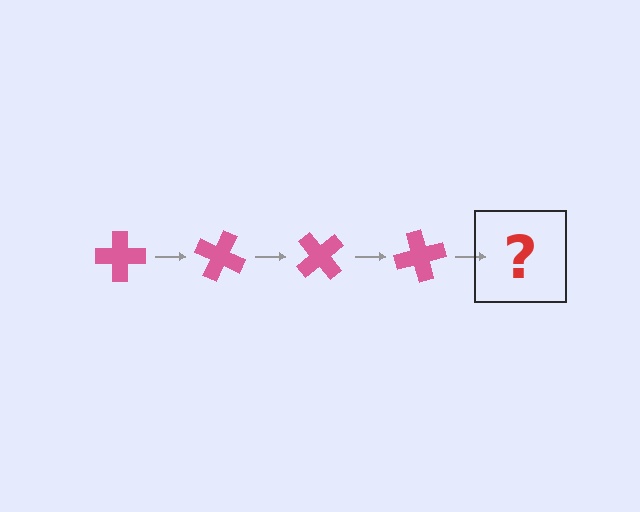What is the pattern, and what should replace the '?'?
The pattern is that the cross rotates 25 degrees each step. The '?' should be a pink cross rotated 100 degrees.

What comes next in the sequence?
The next element should be a pink cross rotated 100 degrees.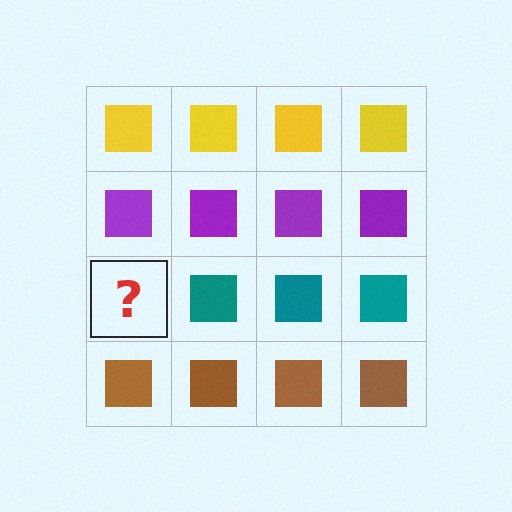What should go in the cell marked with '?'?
The missing cell should contain a teal square.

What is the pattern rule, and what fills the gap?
The rule is that each row has a consistent color. The gap should be filled with a teal square.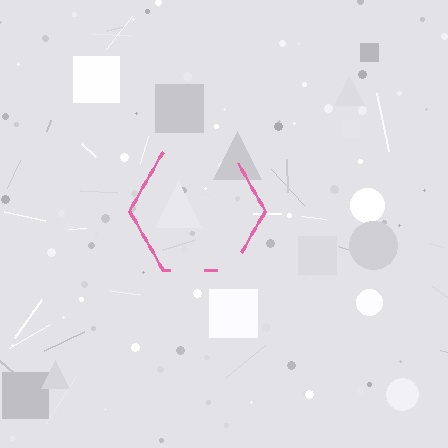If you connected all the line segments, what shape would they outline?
They would outline a hexagon.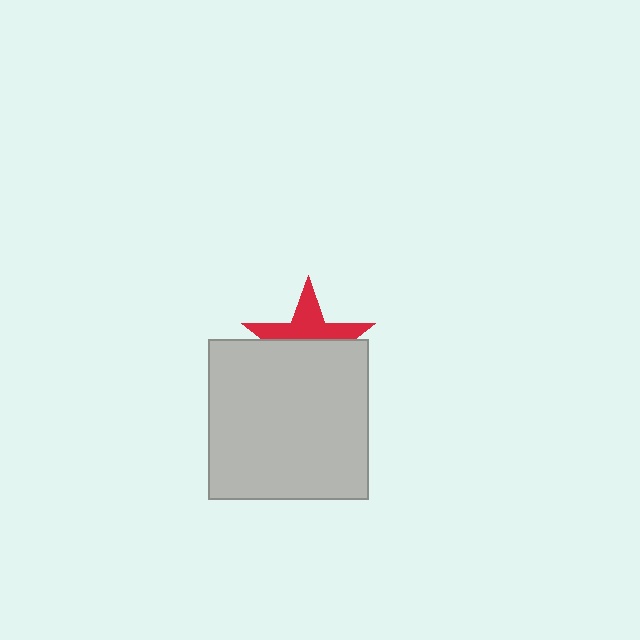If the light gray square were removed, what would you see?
You would see the complete red star.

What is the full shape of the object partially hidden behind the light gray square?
The partially hidden object is a red star.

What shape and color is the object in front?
The object in front is a light gray square.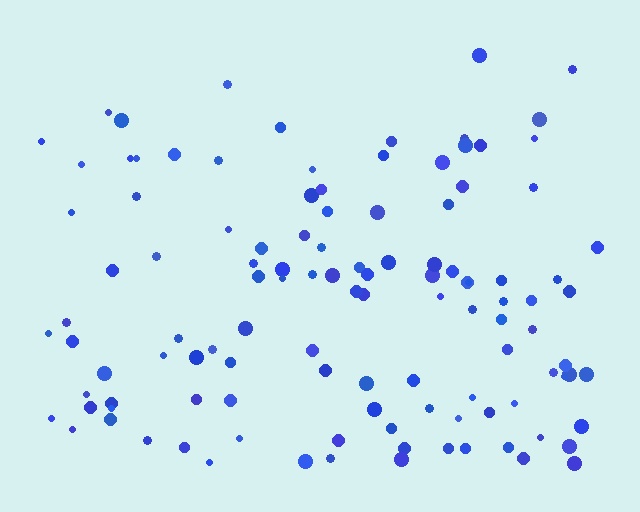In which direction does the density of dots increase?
From top to bottom, with the bottom side densest.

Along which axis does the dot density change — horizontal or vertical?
Vertical.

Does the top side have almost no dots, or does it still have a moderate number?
Still a moderate number, just noticeably fewer than the bottom.